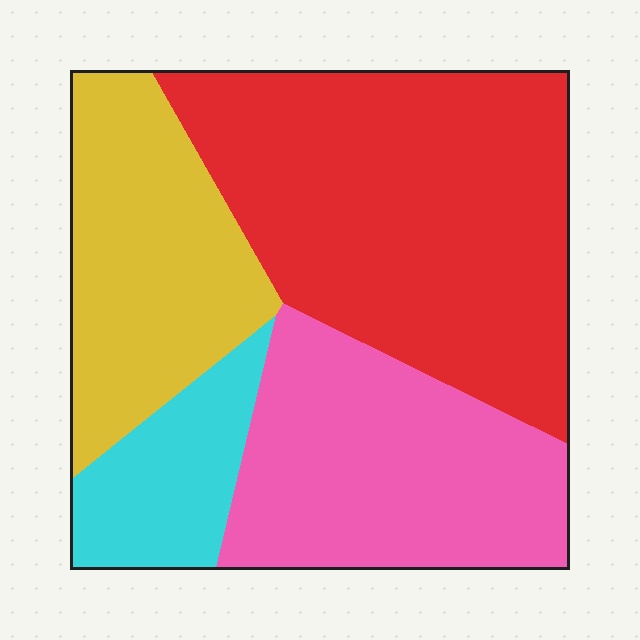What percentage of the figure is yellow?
Yellow takes up between a sixth and a third of the figure.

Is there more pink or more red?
Red.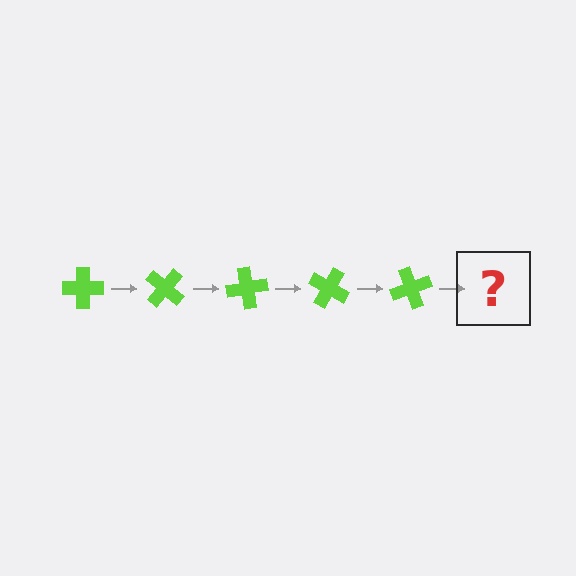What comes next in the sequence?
The next element should be a lime cross rotated 200 degrees.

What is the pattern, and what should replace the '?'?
The pattern is that the cross rotates 40 degrees each step. The '?' should be a lime cross rotated 200 degrees.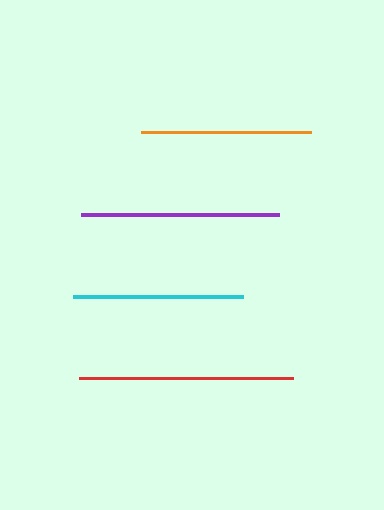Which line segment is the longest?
The red line is the longest at approximately 214 pixels.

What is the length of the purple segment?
The purple segment is approximately 197 pixels long.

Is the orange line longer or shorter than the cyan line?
The orange line is longer than the cyan line.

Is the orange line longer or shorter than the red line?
The red line is longer than the orange line.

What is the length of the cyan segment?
The cyan segment is approximately 170 pixels long.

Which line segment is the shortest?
The cyan line is the shortest at approximately 170 pixels.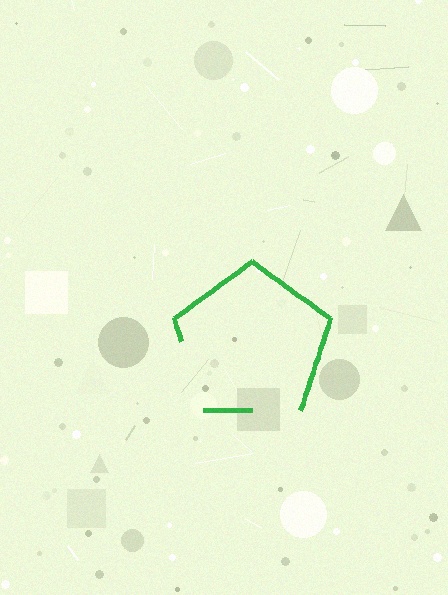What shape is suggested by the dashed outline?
The dashed outline suggests a pentagon.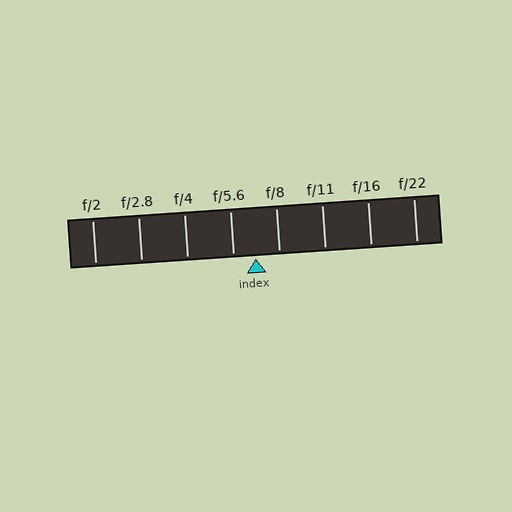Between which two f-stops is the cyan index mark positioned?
The index mark is between f/5.6 and f/8.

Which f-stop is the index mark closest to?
The index mark is closest to f/5.6.